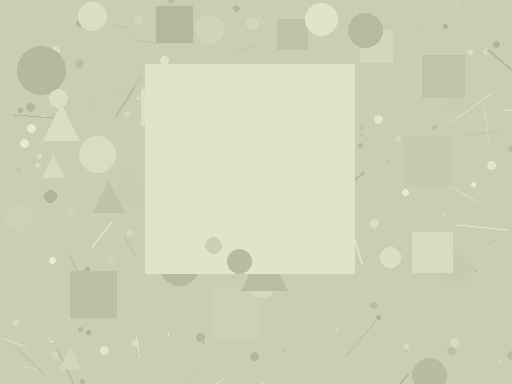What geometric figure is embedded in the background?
A square is embedded in the background.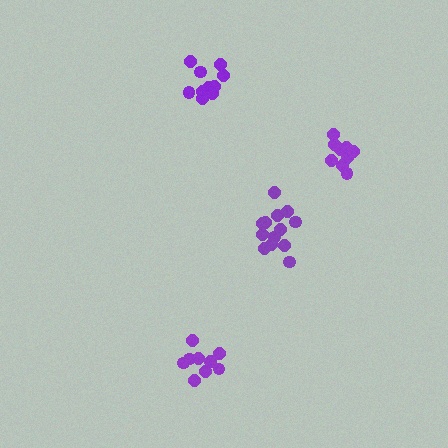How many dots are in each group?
Group 1: 13 dots, Group 2: 9 dots, Group 3: 10 dots, Group 4: 10 dots (42 total).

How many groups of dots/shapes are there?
There are 4 groups.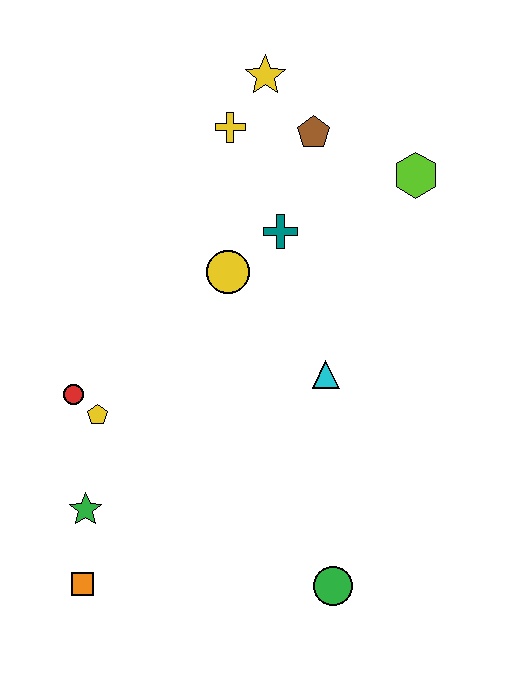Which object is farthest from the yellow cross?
The orange square is farthest from the yellow cross.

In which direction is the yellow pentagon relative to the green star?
The yellow pentagon is above the green star.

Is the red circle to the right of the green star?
No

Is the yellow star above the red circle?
Yes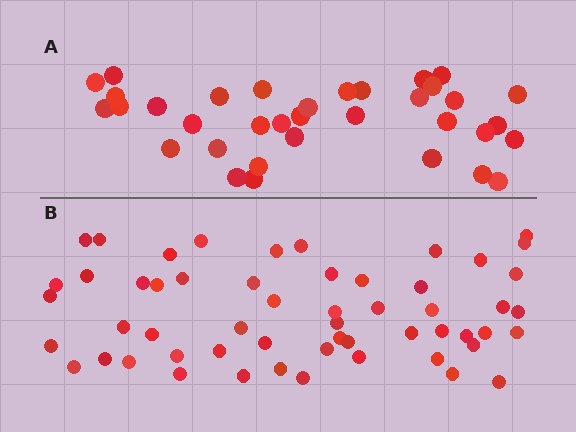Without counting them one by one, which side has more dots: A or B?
Region B (the bottom region) has more dots.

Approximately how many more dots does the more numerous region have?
Region B has approximately 20 more dots than region A.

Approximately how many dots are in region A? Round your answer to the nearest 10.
About 40 dots. (The exact count is 35, which rounds to 40.)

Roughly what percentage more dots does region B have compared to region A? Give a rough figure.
About 55% more.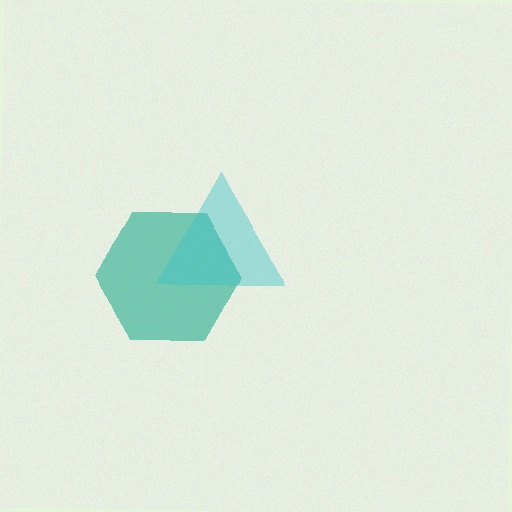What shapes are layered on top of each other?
The layered shapes are: a teal hexagon, a cyan triangle.